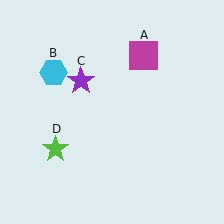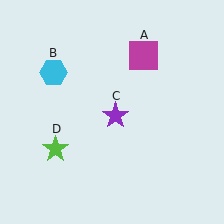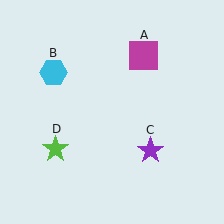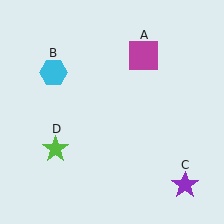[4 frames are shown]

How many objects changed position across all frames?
1 object changed position: purple star (object C).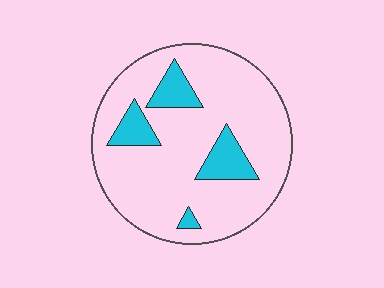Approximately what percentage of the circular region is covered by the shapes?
Approximately 15%.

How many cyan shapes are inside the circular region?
4.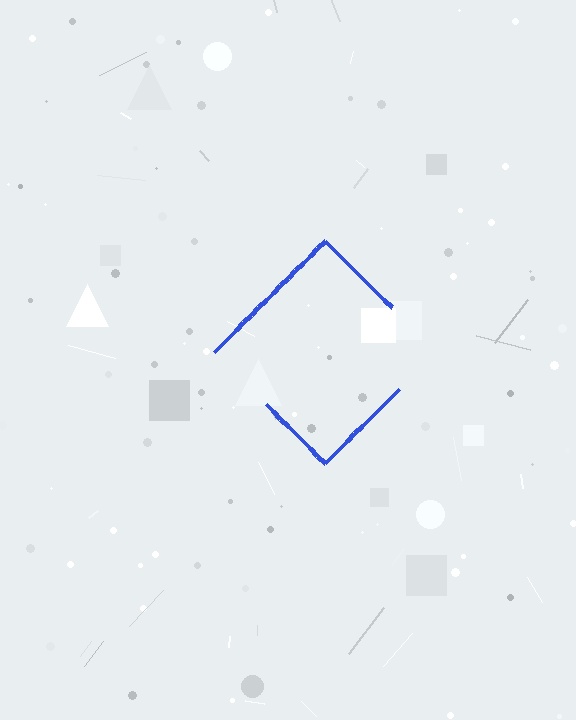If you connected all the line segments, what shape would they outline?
They would outline a diamond.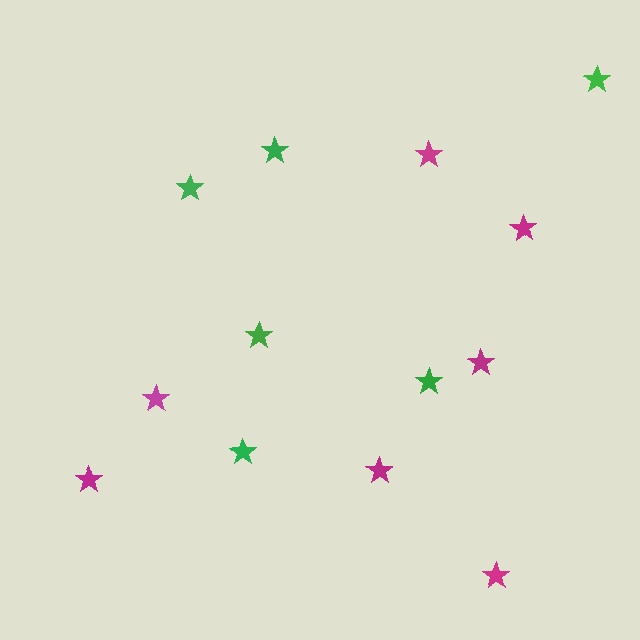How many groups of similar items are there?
There are 2 groups: one group of magenta stars (7) and one group of green stars (6).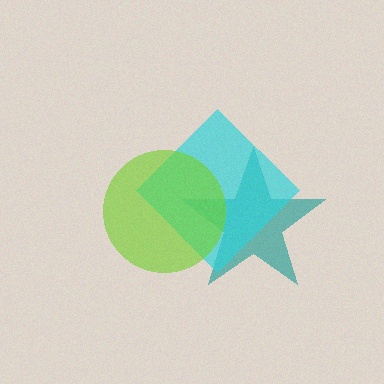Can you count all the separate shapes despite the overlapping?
Yes, there are 3 separate shapes.